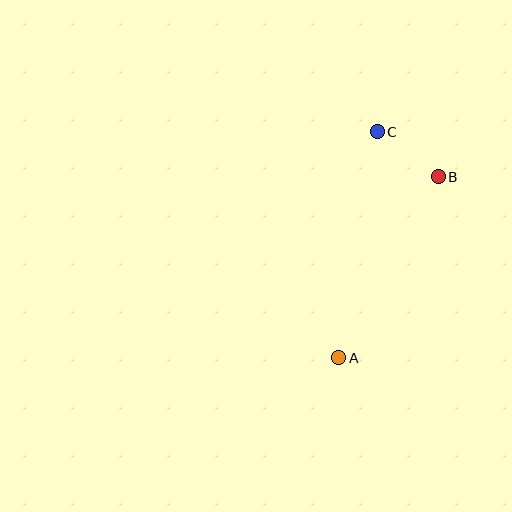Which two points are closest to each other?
Points B and C are closest to each other.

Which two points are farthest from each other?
Points A and C are farthest from each other.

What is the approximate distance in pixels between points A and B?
The distance between A and B is approximately 206 pixels.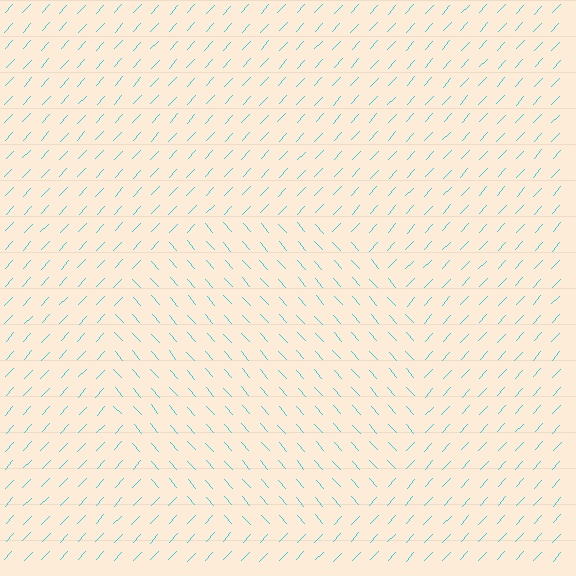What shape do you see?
I see a circle.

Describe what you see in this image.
The image is filled with small cyan line segments. A circle region in the image has lines oriented differently from the surrounding lines, creating a visible texture boundary.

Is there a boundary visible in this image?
Yes, there is a texture boundary formed by a change in line orientation.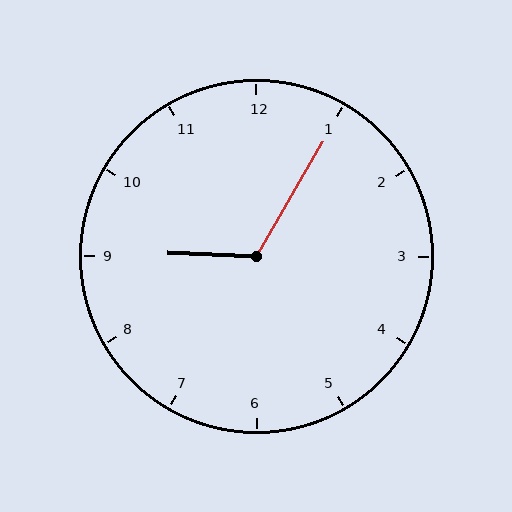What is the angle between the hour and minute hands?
Approximately 118 degrees.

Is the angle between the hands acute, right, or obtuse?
It is obtuse.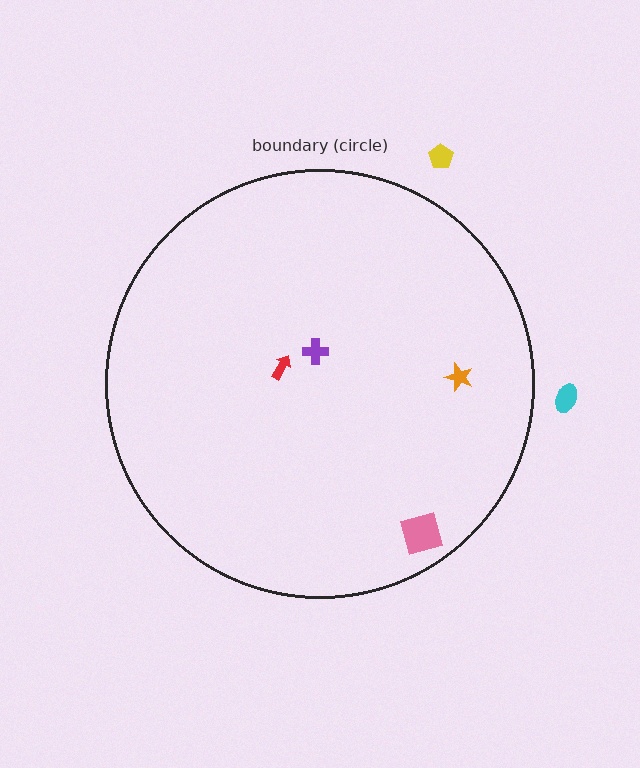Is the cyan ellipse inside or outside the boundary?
Outside.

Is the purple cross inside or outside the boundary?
Inside.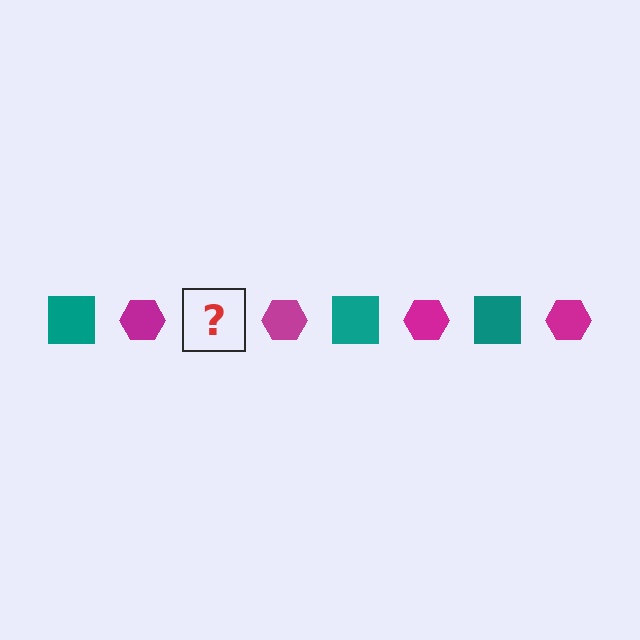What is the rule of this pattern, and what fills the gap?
The rule is that the pattern alternates between teal square and magenta hexagon. The gap should be filled with a teal square.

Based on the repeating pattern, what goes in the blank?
The blank should be a teal square.